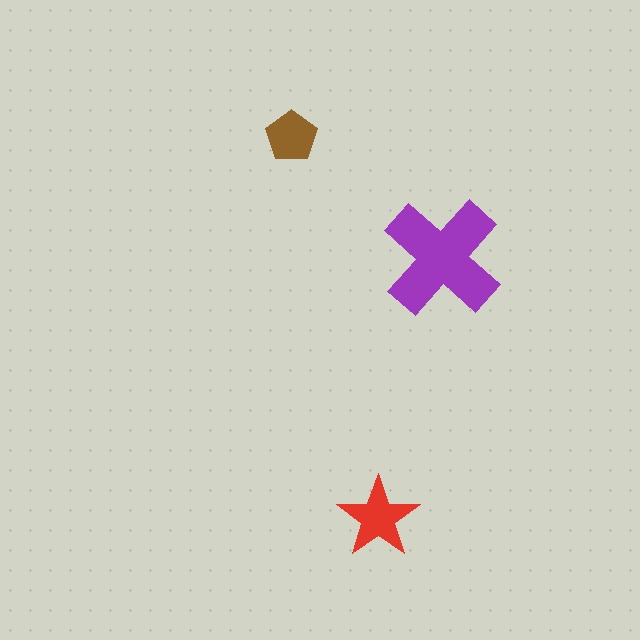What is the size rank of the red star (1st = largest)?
2nd.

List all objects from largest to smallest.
The purple cross, the red star, the brown pentagon.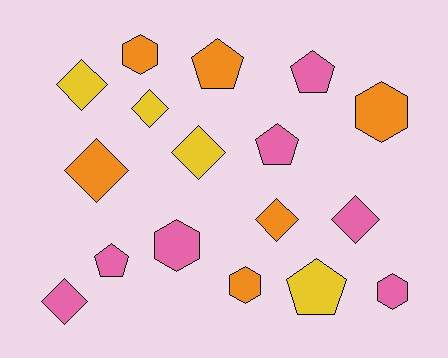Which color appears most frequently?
Pink, with 7 objects.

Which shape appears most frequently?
Diamond, with 7 objects.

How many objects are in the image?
There are 17 objects.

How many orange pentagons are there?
There is 1 orange pentagon.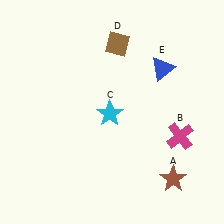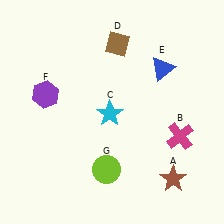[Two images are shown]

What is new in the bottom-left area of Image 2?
A lime circle (G) was added in the bottom-left area of Image 2.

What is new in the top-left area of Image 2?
A purple hexagon (F) was added in the top-left area of Image 2.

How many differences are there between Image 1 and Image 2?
There are 2 differences between the two images.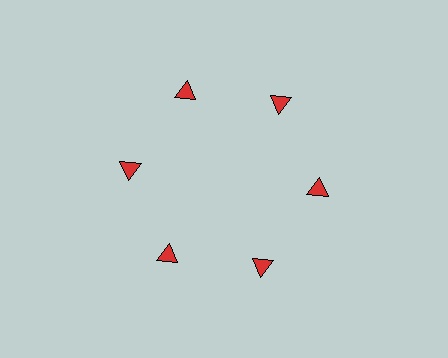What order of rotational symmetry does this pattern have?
This pattern has 6-fold rotational symmetry.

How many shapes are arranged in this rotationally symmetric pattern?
There are 6 shapes, arranged in 6 groups of 1.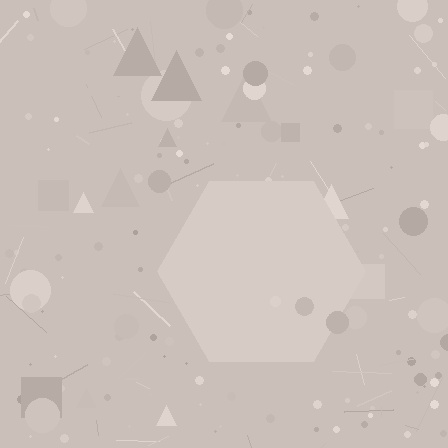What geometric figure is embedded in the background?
A hexagon is embedded in the background.